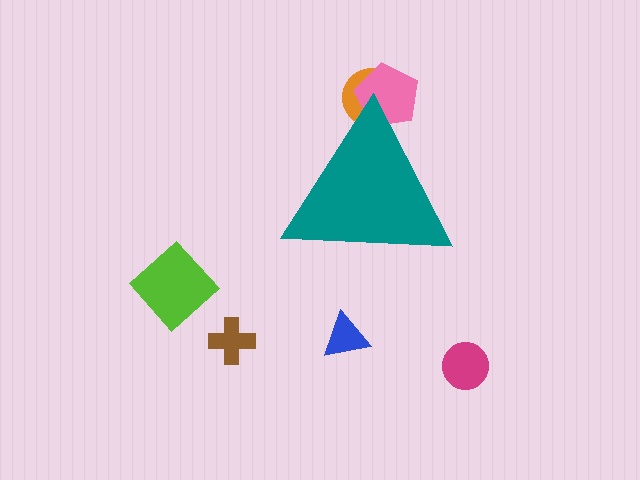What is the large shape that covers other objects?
A teal triangle.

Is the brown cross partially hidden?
No, the brown cross is fully visible.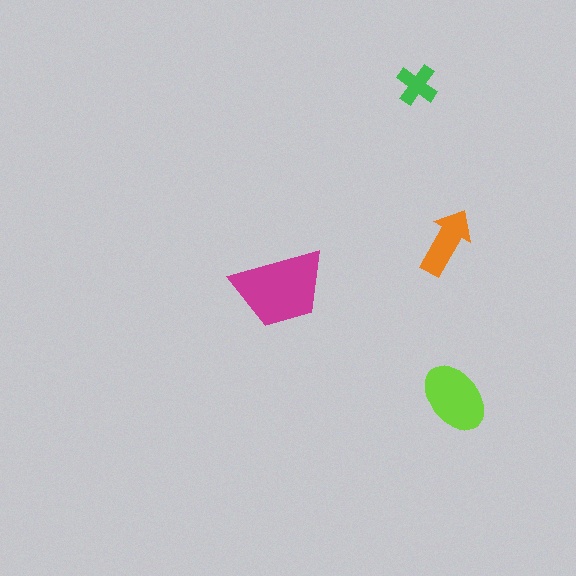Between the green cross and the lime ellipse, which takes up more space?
The lime ellipse.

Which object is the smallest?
The green cross.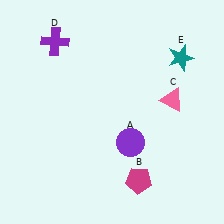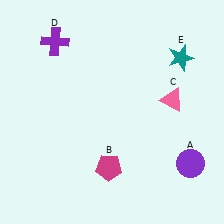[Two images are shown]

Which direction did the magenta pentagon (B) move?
The magenta pentagon (B) moved left.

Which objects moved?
The objects that moved are: the purple circle (A), the magenta pentagon (B).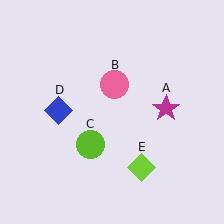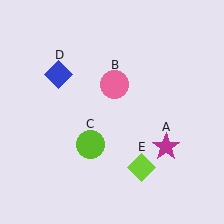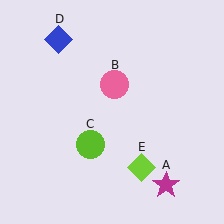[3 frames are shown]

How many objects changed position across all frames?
2 objects changed position: magenta star (object A), blue diamond (object D).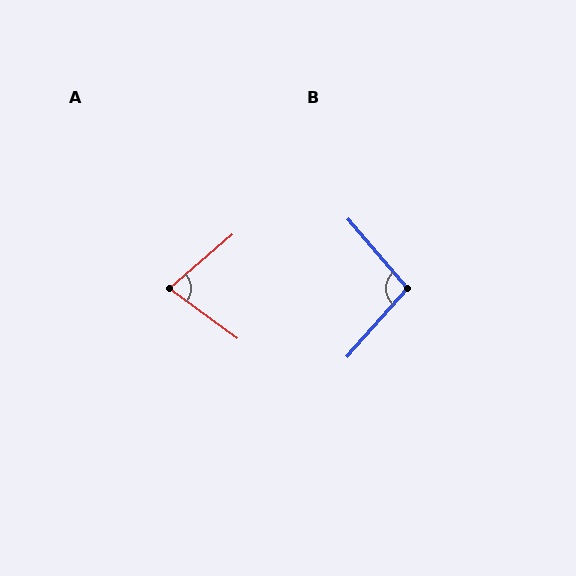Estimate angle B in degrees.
Approximately 98 degrees.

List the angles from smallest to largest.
A (77°), B (98°).